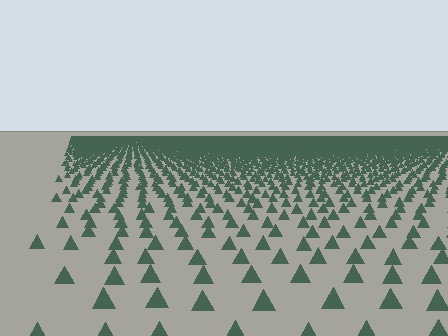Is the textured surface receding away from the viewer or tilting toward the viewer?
The surface is receding away from the viewer. Texture elements get smaller and denser toward the top.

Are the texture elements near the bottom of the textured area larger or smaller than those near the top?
Larger. Near the bottom, elements are closer to the viewer and appear at a bigger on-screen size.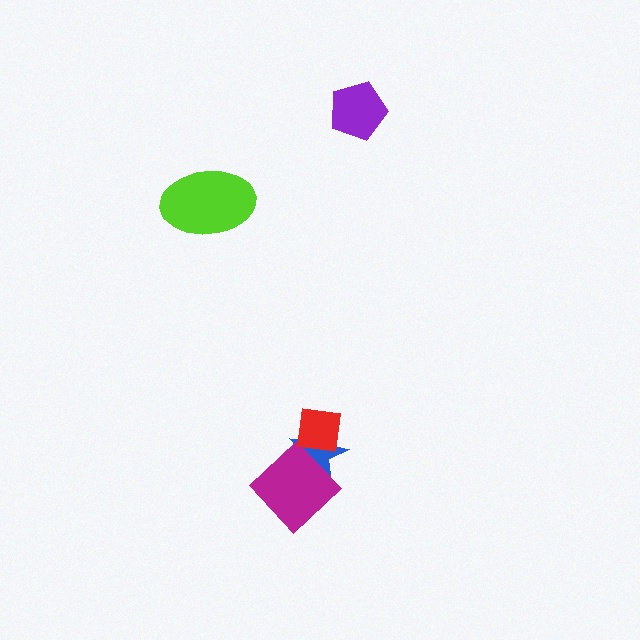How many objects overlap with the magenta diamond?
2 objects overlap with the magenta diamond.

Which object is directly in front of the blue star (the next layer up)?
The magenta diamond is directly in front of the blue star.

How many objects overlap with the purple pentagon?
0 objects overlap with the purple pentagon.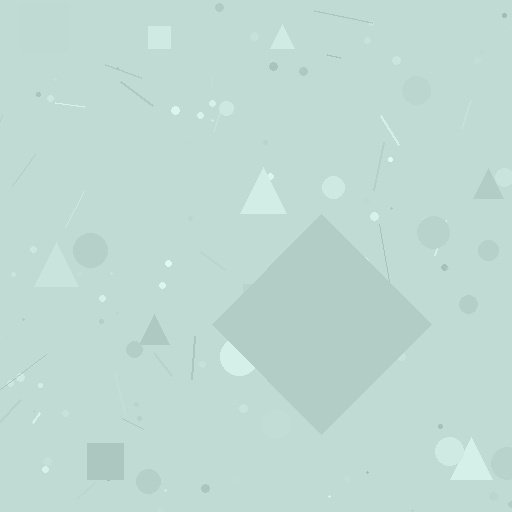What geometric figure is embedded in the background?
A diamond is embedded in the background.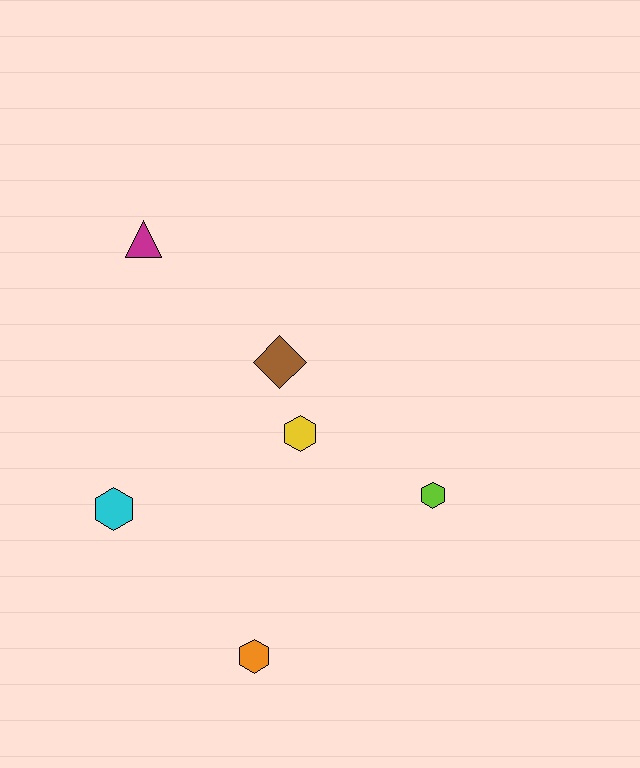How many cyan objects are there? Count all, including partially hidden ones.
There is 1 cyan object.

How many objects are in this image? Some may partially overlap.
There are 6 objects.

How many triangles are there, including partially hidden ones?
There is 1 triangle.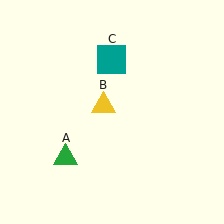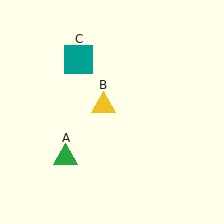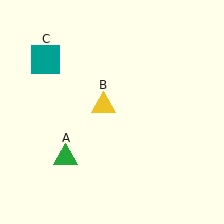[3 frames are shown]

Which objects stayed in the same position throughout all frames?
Green triangle (object A) and yellow triangle (object B) remained stationary.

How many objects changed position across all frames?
1 object changed position: teal square (object C).